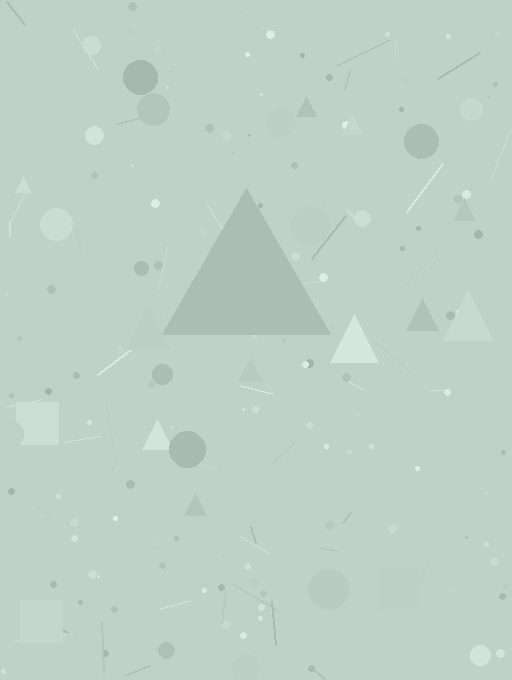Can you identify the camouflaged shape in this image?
The camouflaged shape is a triangle.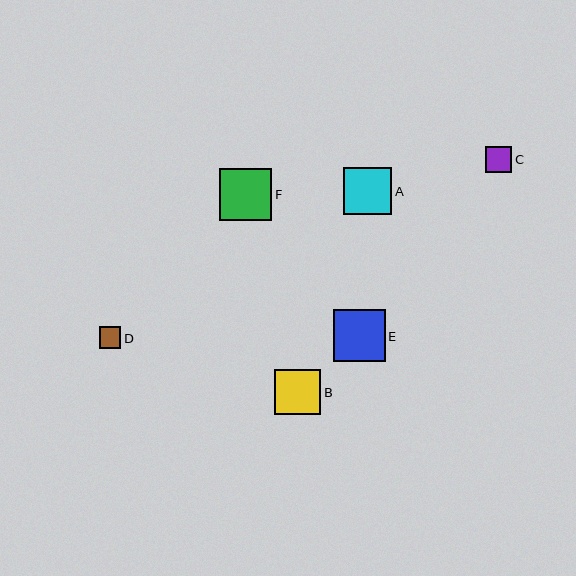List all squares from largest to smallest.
From largest to smallest: F, E, A, B, C, D.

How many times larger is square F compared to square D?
Square F is approximately 2.4 times the size of square D.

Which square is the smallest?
Square D is the smallest with a size of approximately 21 pixels.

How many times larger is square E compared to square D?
Square E is approximately 2.4 times the size of square D.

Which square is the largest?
Square F is the largest with a size of approximately 52 pixels.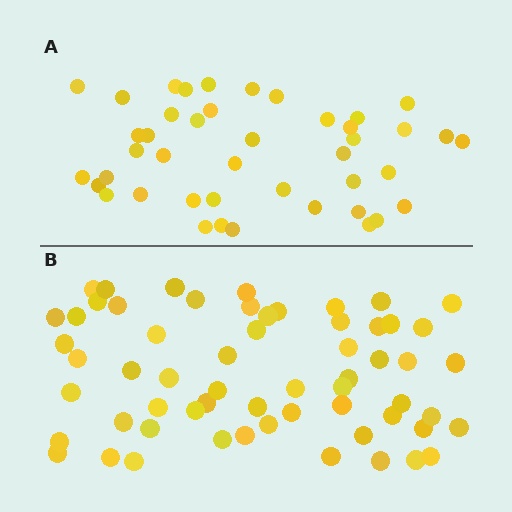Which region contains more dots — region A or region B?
Region B (the bottom region) has more dots.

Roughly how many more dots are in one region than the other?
Region B has approximately 15 more dots than region A.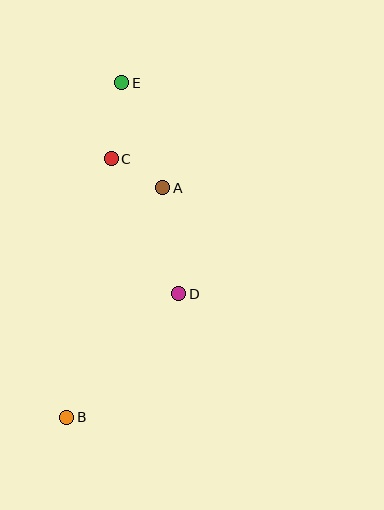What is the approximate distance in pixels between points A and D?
The distance between A and D is approximately 107 pixels.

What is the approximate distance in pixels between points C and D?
The distance between C and D is approximately 151 pixels.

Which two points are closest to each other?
Points A and C are closest to each other.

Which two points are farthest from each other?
Points B and E are farthest from each other.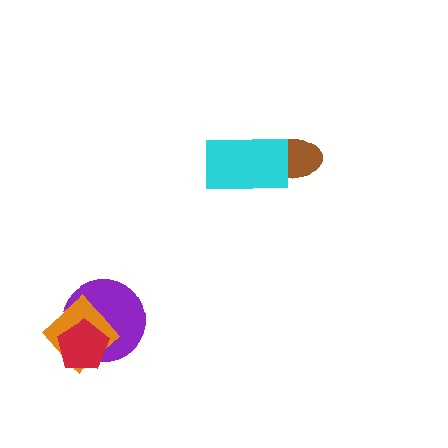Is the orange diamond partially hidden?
Yes, it is partially covered by another shape.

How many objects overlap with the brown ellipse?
1 object overlaps with the brown ellipse.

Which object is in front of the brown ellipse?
The cyan rectangle is in front of the brown ellipse.